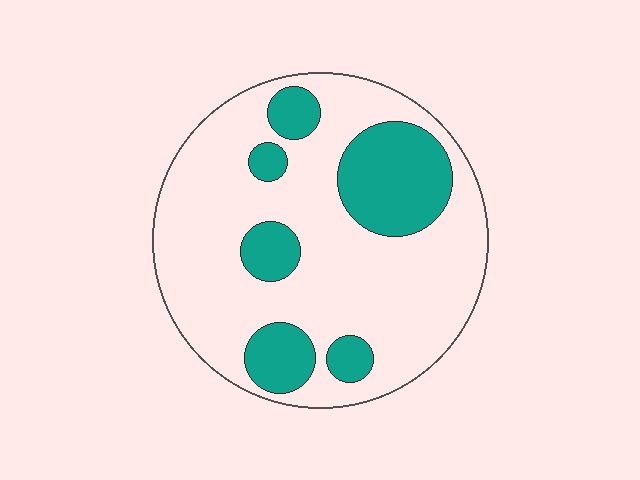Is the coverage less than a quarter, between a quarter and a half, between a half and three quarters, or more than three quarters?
Between a quarter and a half.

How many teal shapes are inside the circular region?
6.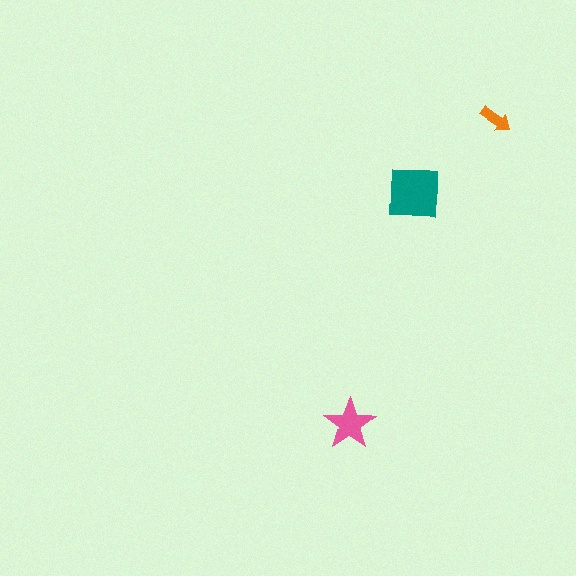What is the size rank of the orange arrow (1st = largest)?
3rd.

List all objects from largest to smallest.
The teal square, the pink star, the orange arrow.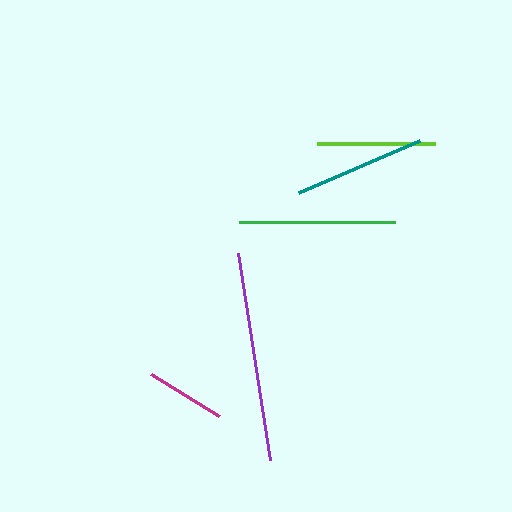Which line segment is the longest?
The purple line is the longest at approximately 210 pixels.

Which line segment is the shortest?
The magenta line is the shortest at approximately 80 pixels.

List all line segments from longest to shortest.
From longest to shortest: purple, green, teal, lime, magenta.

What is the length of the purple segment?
The purple segment is approximately 210 pixels long.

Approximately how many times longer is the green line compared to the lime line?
The green line is approximately 1.3 times the length of the lime line.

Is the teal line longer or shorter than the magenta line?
The teal line is longer than the magenta line.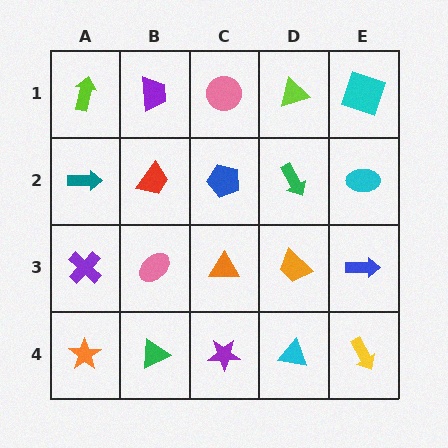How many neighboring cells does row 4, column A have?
2.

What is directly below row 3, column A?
An orange star.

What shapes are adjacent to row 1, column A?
A teal arrow (row 2, column A), a purple trapezoid (row 1, column B).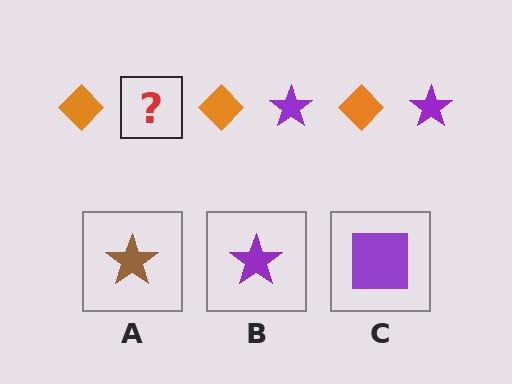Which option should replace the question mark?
Option B.